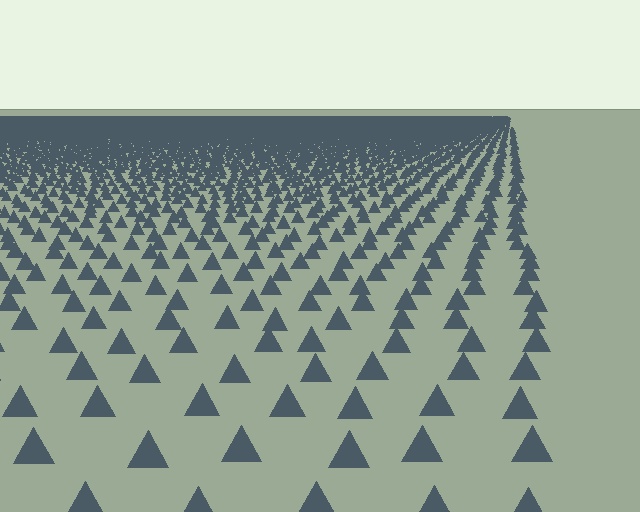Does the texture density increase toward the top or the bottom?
Density increases toward the top.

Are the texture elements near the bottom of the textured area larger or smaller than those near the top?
Larger. Near the bottom, elements are closer to the viewer and appear at a bigger on-screen size.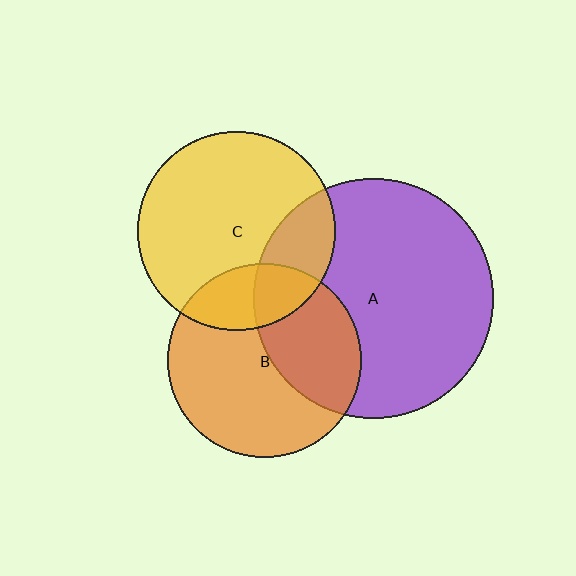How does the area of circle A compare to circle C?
Approximately 1.5 times.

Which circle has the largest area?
Circle A (purple).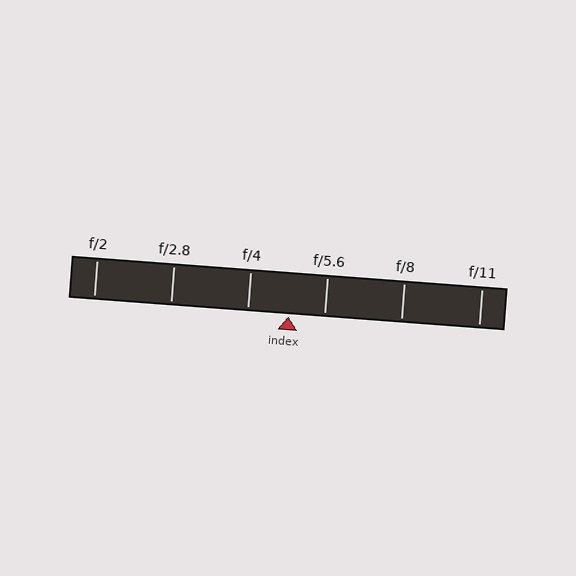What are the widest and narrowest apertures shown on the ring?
The widest aperture shown is f/2 and the narrowest is f/11.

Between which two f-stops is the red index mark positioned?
The index mark is between f/4 and f/5.6.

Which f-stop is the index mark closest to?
The index mark is closest to f/5.6.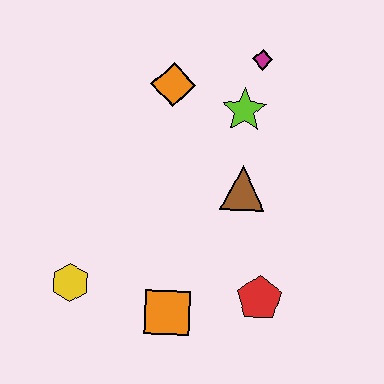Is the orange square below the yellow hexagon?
Yes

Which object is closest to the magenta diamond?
The lime star is closest to the magenta diamond.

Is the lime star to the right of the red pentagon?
No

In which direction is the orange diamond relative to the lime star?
The orange diamond is to the left of the lime star.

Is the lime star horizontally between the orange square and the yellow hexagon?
No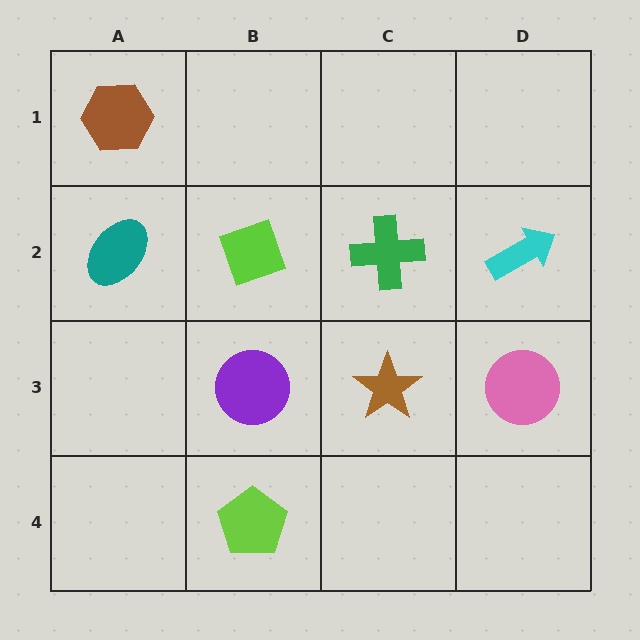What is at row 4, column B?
A lime pentagon.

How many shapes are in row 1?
1 shape.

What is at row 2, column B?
A lime diamond.